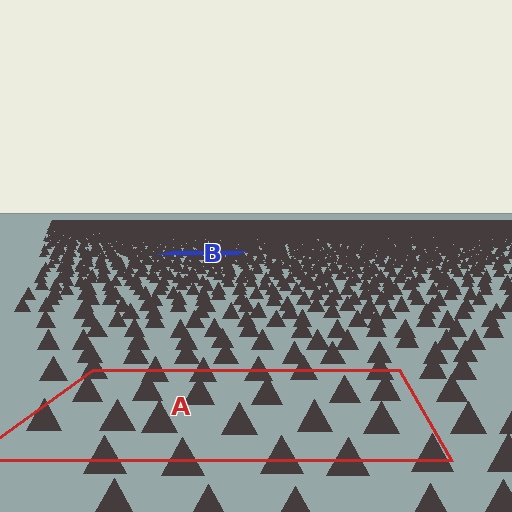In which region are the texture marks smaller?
The texture marks are smaller in region B, because it is farther away.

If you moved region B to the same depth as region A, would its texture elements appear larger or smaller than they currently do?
They would appear larger. At a closer depth, the same texture elements are projected at a bigger on-screen size.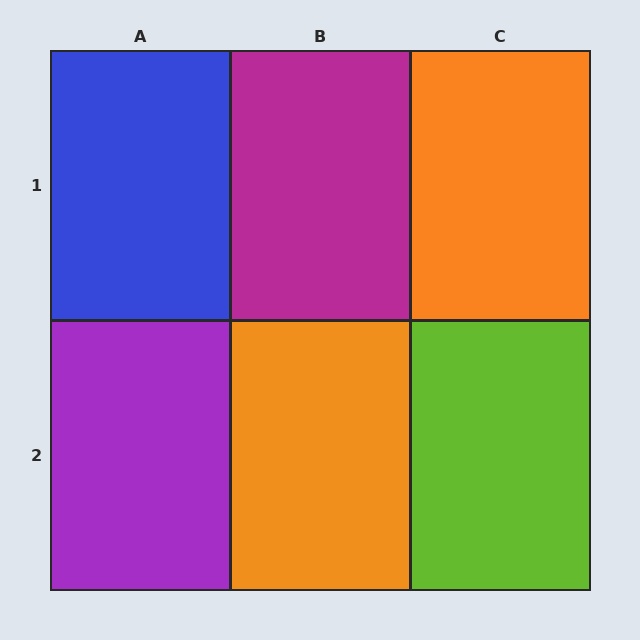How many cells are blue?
1 cell is blue.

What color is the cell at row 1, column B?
Magenta.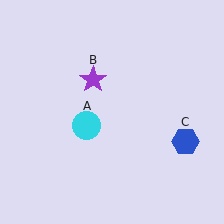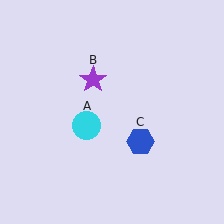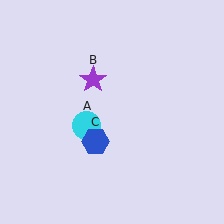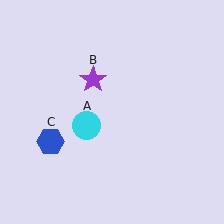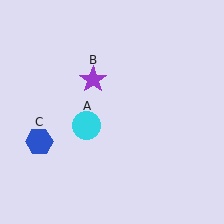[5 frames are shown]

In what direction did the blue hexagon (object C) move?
The blue hexagon (object C) moved left.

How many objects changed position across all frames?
1 object changed position: blue hexagon (object C).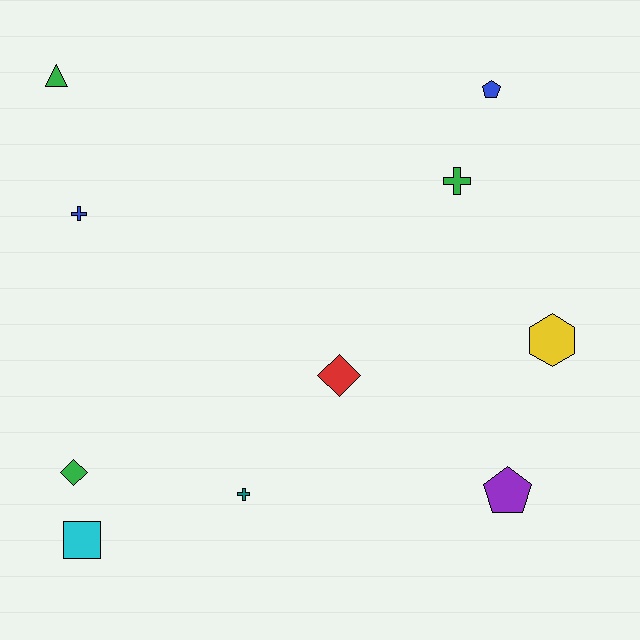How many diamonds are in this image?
There are 2 diamonds.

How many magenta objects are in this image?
There are no magenta objects.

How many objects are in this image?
There are 10 objects.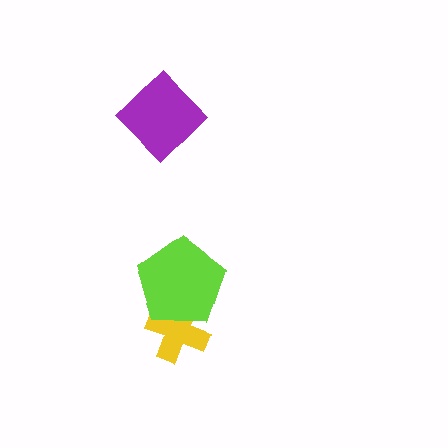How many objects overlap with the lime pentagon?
1 object overlaps with the lime pentagon.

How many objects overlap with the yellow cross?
1 object overlaps with the yellow cross.